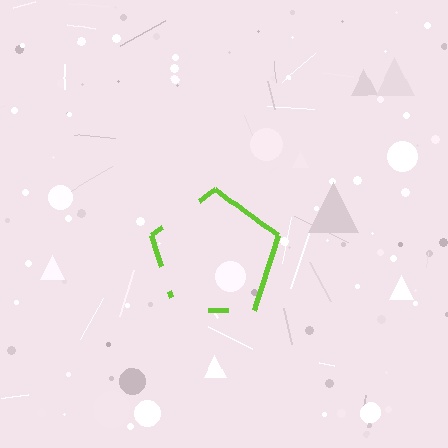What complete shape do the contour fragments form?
The contour fragments form a pentagon.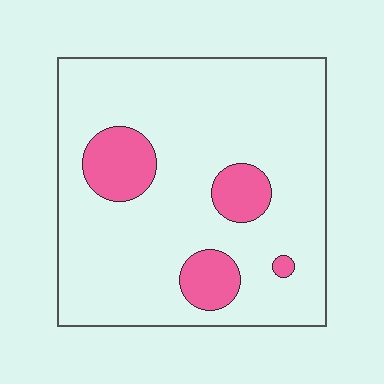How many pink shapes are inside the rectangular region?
4.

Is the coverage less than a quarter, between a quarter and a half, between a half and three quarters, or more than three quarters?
Less than a quarter.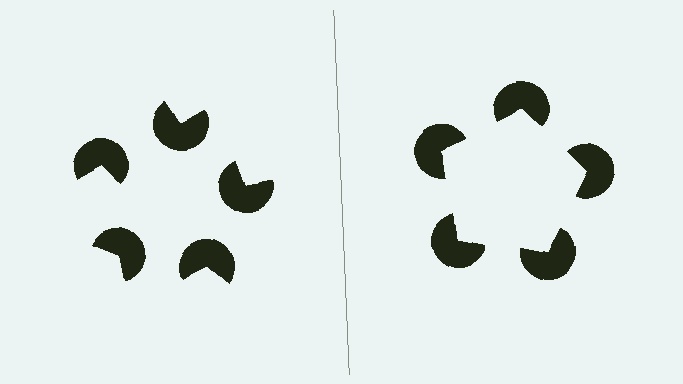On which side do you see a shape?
An illusory pentagon appears on the right side. On the left side the wedge cuts are rotated, so no coherent shape forms.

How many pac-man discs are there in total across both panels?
10 — 5 on each side.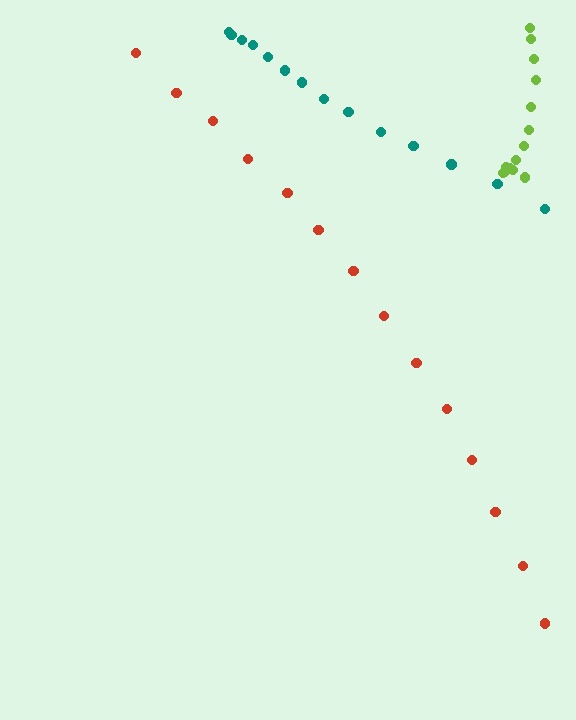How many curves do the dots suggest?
There are 3 distinct paths.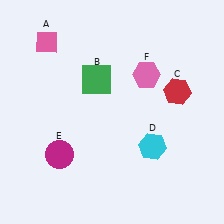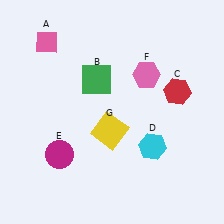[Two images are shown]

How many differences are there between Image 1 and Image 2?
There is 1 difference between the two images.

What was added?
A yellow square (G) was added in Image 2.